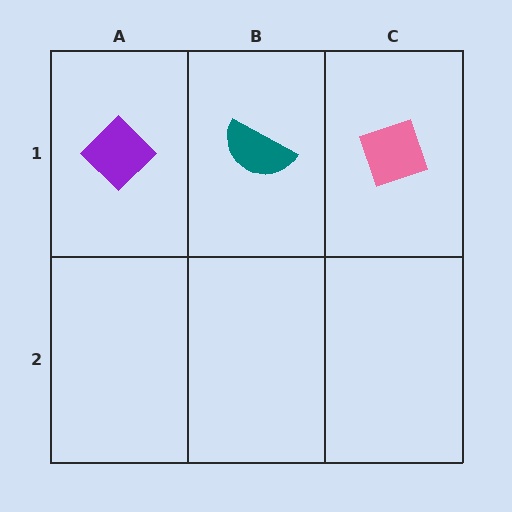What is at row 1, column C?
A pink diamond.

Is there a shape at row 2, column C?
No, that cell is empty.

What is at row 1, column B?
A teal semicircle.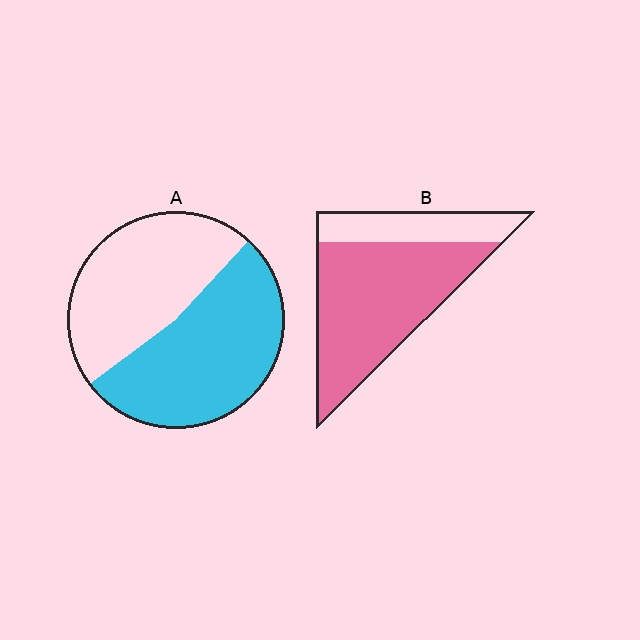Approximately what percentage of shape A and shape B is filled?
A is approximately 55% and B is approximately 75%.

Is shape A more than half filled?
Roughly half.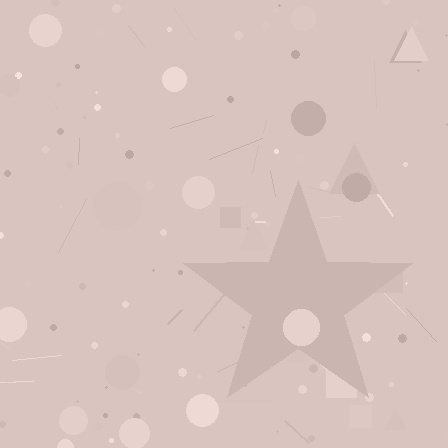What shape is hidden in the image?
A star is hidden in the image.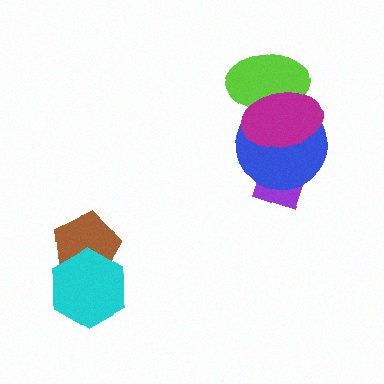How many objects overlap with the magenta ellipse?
3 objects overlap with the magenta ellipse.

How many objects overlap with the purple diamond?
2 objects overlap with the purple diamond.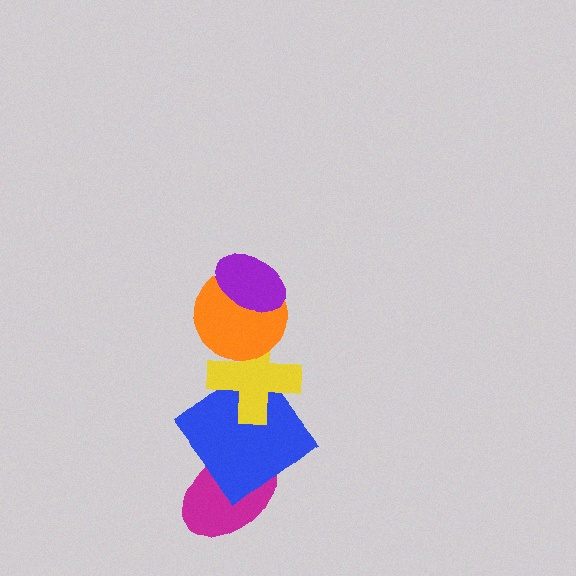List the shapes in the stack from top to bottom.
From top to bottom: the purple ellipse, the orange circle, the yellow cross, the blue diamond, the magenta ellipse.